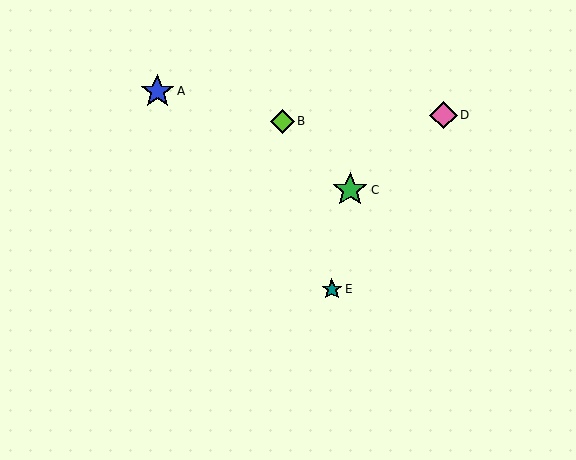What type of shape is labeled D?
Shape D is a pink diamond.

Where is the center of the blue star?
The center of the blue star is at (157, 91).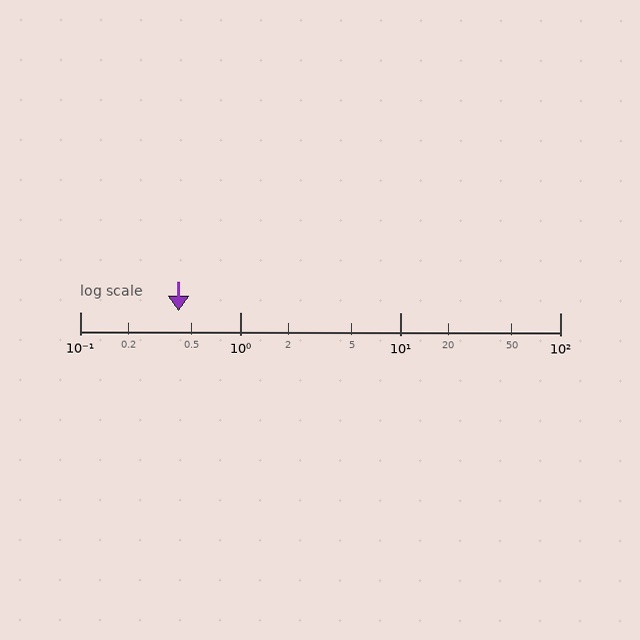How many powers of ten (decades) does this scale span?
The scale spans 3 decades, from 0.1 to 100.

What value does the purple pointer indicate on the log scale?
The pointer indicates approximately 0.41.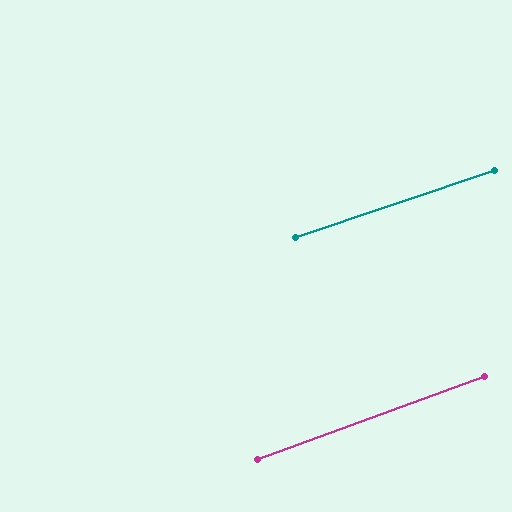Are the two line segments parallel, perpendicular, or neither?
Parallel — their directions differ by only 1.5°.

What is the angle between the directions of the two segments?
Approximately 1 degree.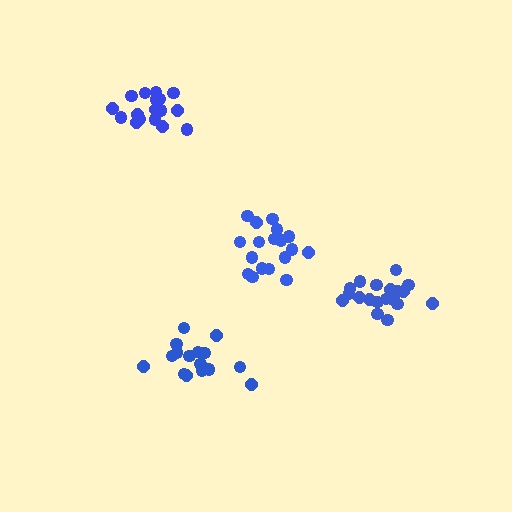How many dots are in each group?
Group 1: 19 dots, Group 2: 18 dots, Group 3: 18 dots, Group 4: 16 dots (71 total).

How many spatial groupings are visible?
There are 4 spatial groupings.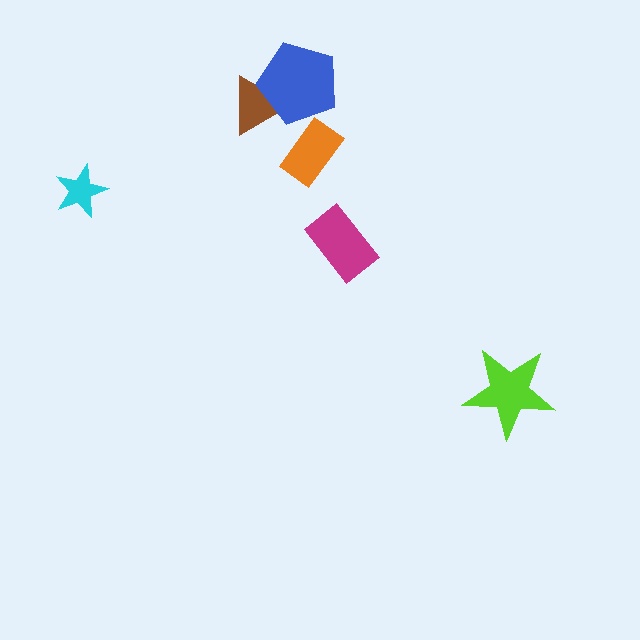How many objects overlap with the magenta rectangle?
0 objects overlap with the magenta rectangle.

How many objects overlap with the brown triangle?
1 object overlaps with the brown triangle.